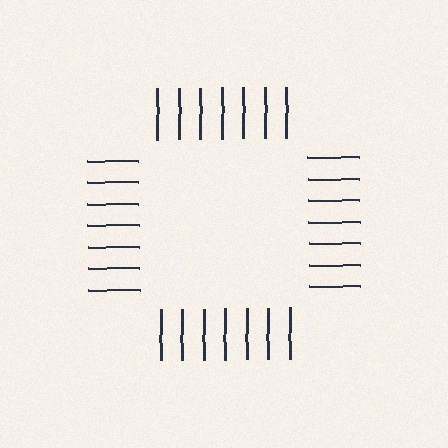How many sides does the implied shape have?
4 sides — the line-ends trace a square.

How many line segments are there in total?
28 — 7 along each of the 4 edges.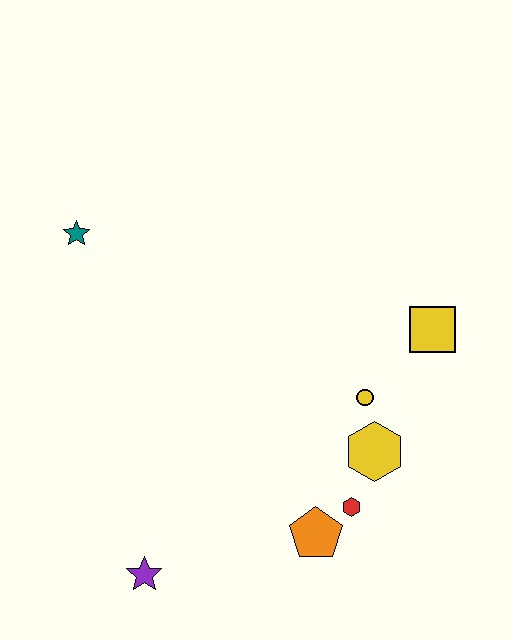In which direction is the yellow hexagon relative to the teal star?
The yellow hexagon is to the right of the teal star.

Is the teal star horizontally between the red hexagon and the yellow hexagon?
No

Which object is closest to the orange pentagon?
The red hexagon is closest to the orange pentagon.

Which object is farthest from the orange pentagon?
The teal star is farthest from the orange pentagon.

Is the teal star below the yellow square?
No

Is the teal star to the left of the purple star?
Yes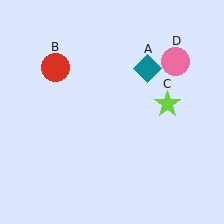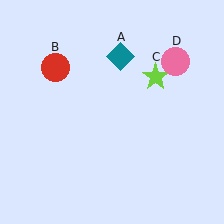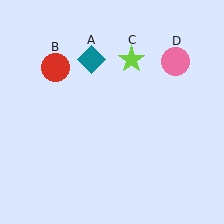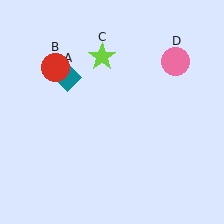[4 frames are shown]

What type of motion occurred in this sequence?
The teal diamond (object A), lime star (object C) rotated counterclockwise around the center of the scene.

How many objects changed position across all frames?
2 objects changed position: teal diamond (object A), lime star (object C).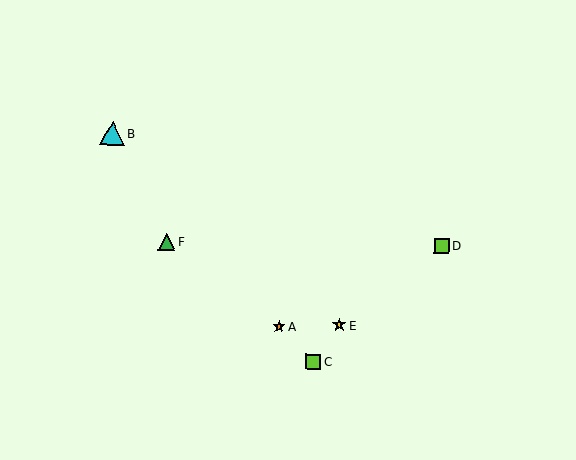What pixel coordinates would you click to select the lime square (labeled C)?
Click at (313, 362) to select the lime square C.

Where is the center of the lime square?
The center of the lime square is at (442, 246).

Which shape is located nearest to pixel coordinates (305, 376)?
The lime square (labeled C) at (313, 362) is nearest to that location.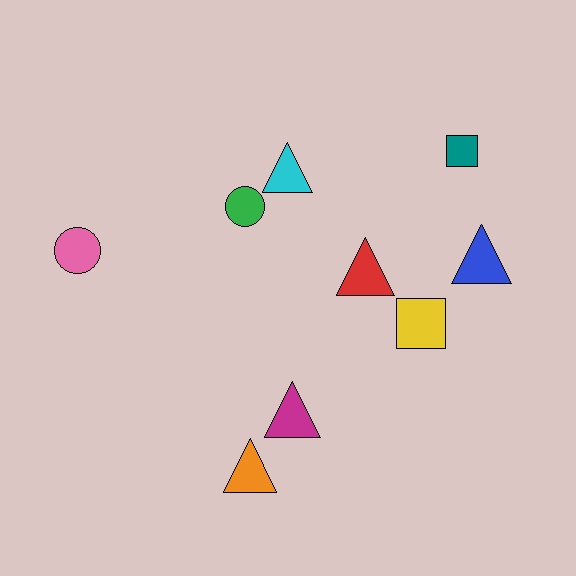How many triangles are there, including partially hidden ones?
There are 5 triangles.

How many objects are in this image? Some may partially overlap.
There are 9 objects.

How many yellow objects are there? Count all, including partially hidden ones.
There is 1 yellow object.